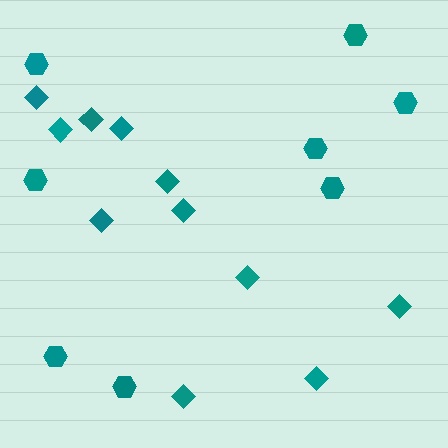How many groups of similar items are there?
There are 2 groups: one group of hexagons (8) and one group of diamonds (11).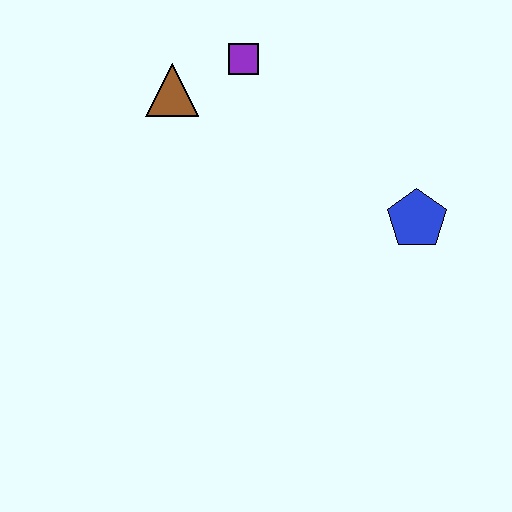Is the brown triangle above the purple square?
No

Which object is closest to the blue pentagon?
The purple square is closest to the blue pentagon.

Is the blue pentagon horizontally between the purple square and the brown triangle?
No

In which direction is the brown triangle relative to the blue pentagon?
The brown triangle is to the left of the blue pentagon.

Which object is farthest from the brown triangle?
The blue pentagon is farthest from the brown triangle.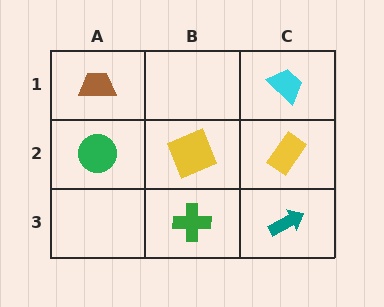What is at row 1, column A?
A brown trapezoid.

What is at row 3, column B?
A green cross.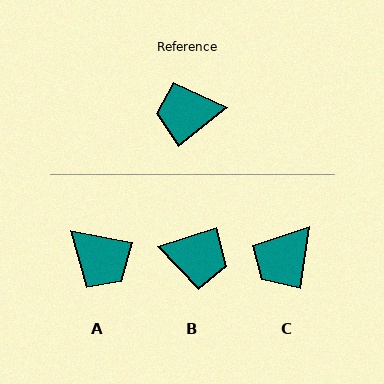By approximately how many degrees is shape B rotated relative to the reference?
Approximately 159 degrees counter-clockwise.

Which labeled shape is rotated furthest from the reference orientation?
B, about 159 degrees away.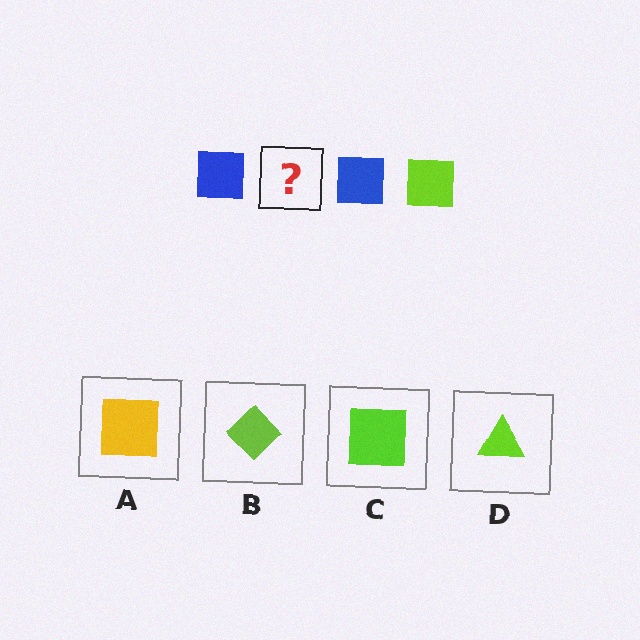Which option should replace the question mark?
Option C.